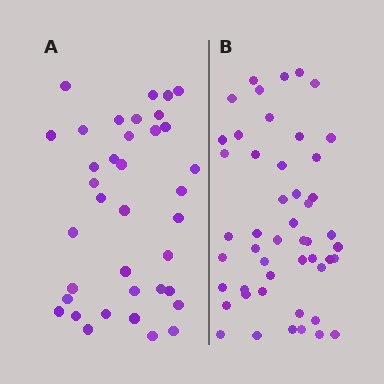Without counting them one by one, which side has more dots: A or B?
Region B (the right region) has more dots.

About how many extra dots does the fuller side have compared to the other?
Region B has roughly 12 or so more dots than region A.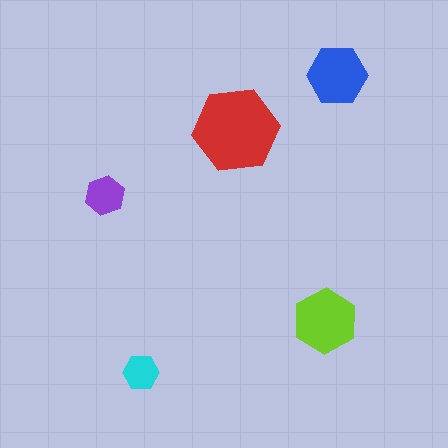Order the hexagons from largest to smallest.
the red one, the lime one, the blue one, the purple one, the cyan one.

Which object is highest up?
The blue hexagon is topmost.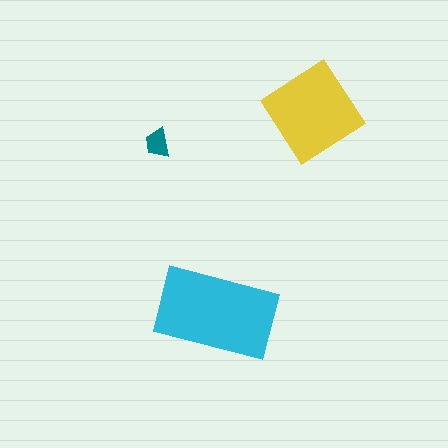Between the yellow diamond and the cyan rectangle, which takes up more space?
The cyan rectangle.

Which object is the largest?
The cyan rectangle.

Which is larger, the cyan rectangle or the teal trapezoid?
The cyan rectangle.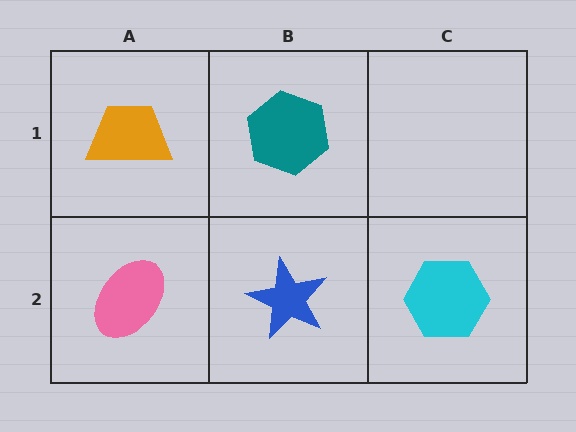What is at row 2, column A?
A pink ellipse.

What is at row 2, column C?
A cyan hexagon.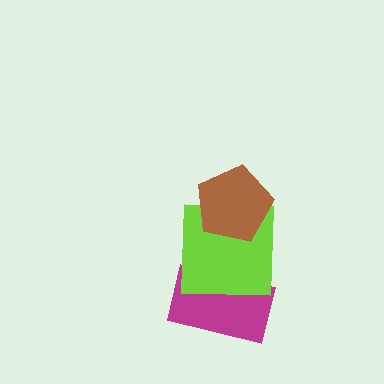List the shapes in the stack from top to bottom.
From top to bottom: the brown pentagon, the lime square, the magenta rectangle.